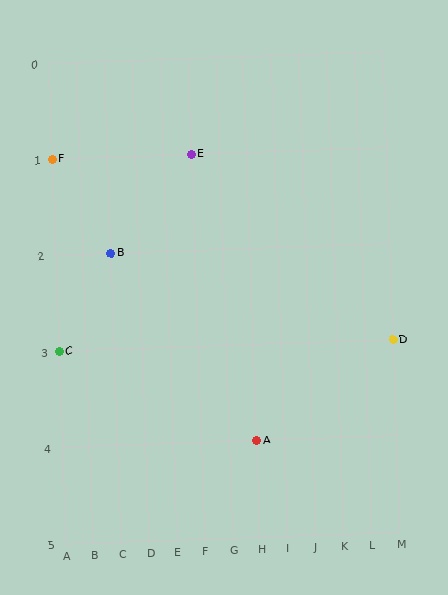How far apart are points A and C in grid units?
Points A and C are 7 columns and 1 row apart (about 7.1 grid units diagonally).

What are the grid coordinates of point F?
Point F is at grid coordinates (A, 1).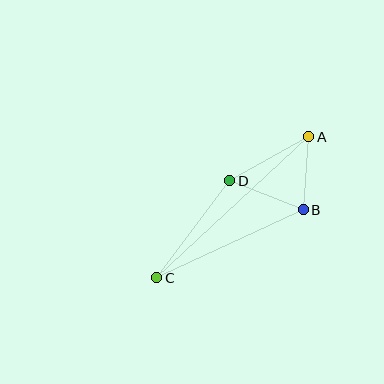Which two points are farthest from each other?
Points A and C are farthest from each other.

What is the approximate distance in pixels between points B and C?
The distance between B and C is approximately 161 pixels.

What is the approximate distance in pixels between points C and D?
The distance between C and D is approximately 121 pixels.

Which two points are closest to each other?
Points A and B are closest to each other.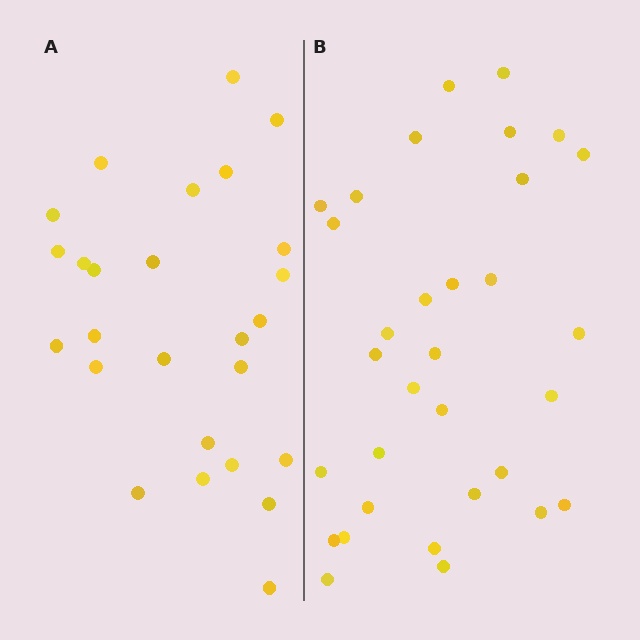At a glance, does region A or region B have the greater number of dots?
Region B (the right region) has more dots.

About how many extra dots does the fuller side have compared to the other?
Region B has about 6 more dots than region A.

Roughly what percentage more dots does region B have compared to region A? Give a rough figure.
About 25% more.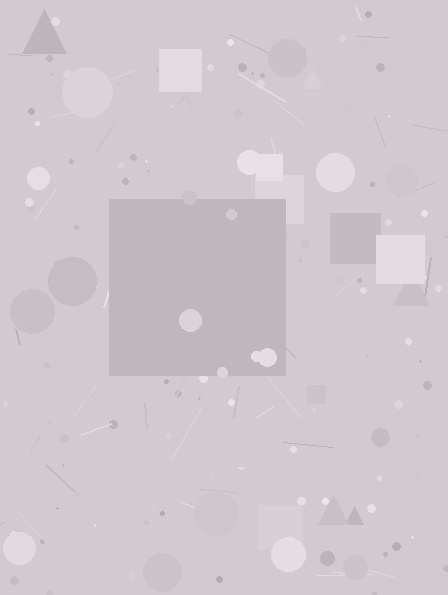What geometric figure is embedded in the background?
A square is embedded in the background.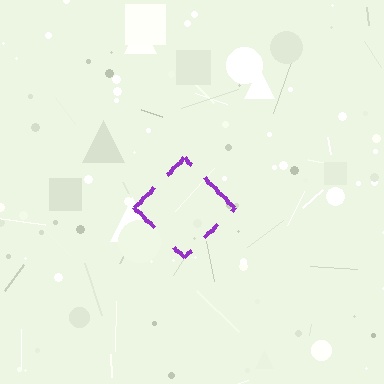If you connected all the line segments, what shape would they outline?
They would outline a diamond.